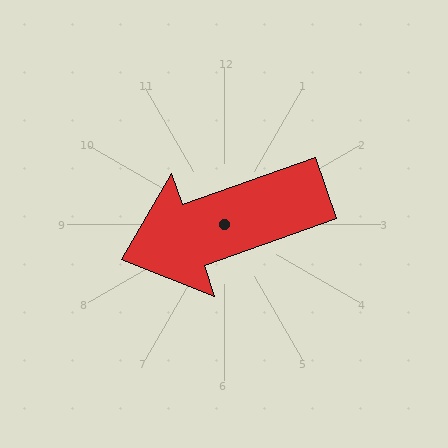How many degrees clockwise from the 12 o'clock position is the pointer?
Approximately 251 degrees.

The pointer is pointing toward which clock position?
Roughly 8 o'clock.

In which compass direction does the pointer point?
West.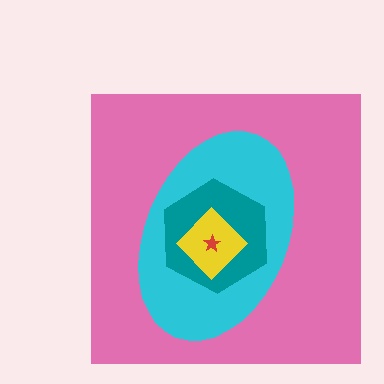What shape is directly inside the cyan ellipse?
The teal hexagon.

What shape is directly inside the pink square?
The cyan ellipse.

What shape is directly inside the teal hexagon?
The yellow diamond.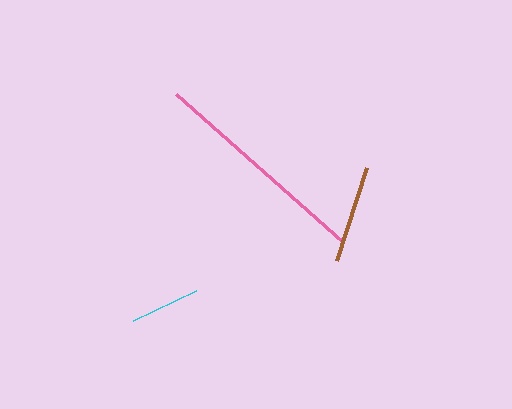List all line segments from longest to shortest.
From longest to shortest: pink, brown, cyan.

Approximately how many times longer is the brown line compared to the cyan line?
The brown line is approximately 1.4 times the length of the cyan line.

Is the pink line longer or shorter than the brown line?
The pink line is longer than the brown line.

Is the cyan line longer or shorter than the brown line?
The brown line is longer than the cyan line.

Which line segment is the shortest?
The cyan line is the shortest at approximately 70 pixels.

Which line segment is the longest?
The pink line is the longest at approximately 224 pixels.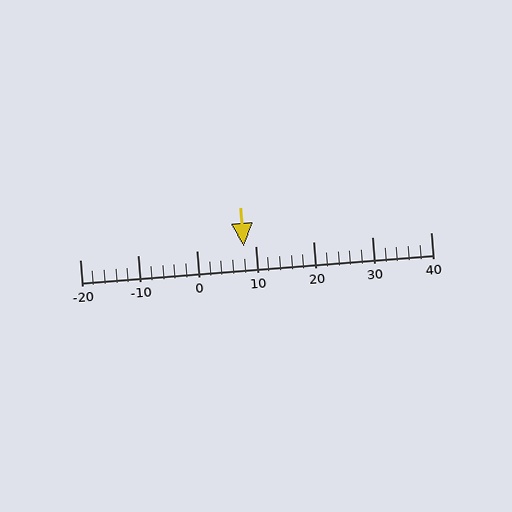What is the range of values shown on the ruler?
The ruler shows values from -20 to 40.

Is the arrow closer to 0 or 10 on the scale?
The arrow is closer to 10.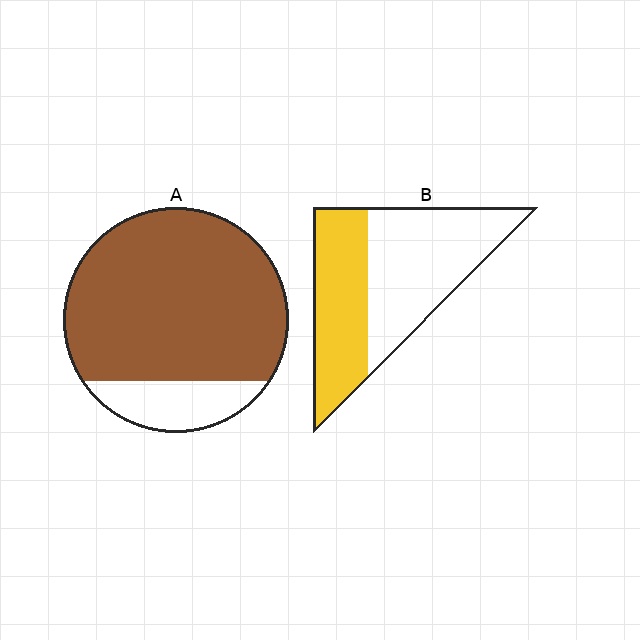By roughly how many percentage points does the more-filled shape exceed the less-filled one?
By roughly 40 percentage points (A over B).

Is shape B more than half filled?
No.